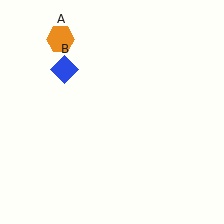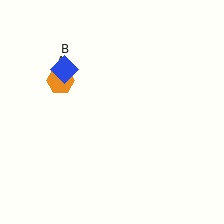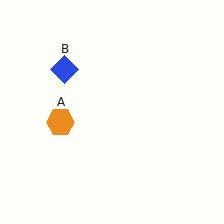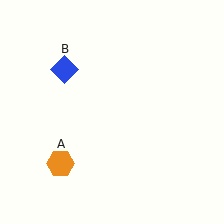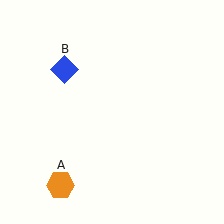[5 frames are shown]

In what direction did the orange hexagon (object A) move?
The orange hexagon (object A) moved down.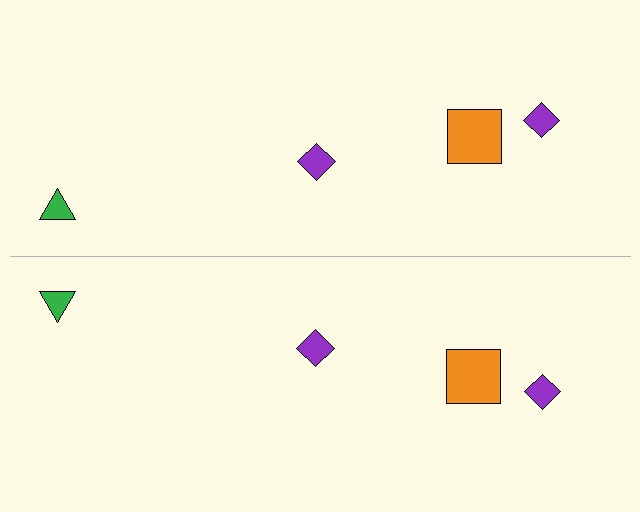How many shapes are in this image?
There are 8 shapes in this image.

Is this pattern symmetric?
Yes, this pattern has bilateral (reflection) symmetry.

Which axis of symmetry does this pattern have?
The pattern has a horizontal axis of symmetry running through the center of the image.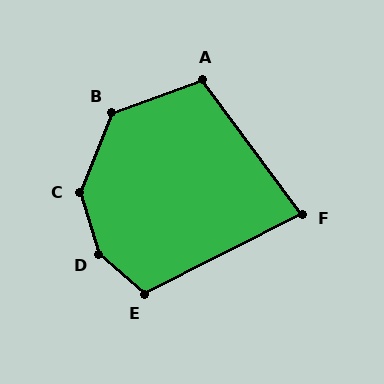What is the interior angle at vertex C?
Approximately 141 degrees (obtuse).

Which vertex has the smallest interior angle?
F, at approximately 80 degrees.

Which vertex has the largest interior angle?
D, at approximately 148 degrees.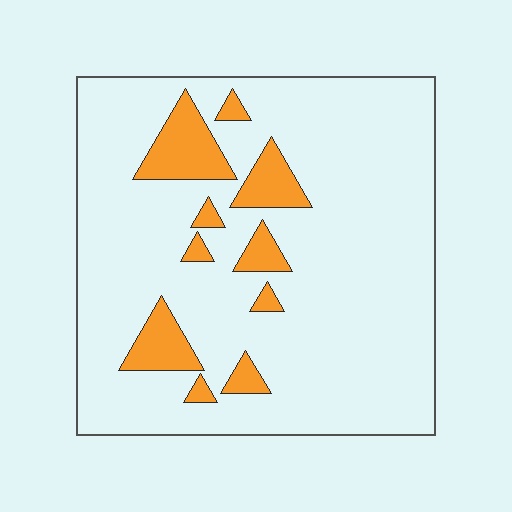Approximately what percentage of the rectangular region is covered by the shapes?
Approximately 15%.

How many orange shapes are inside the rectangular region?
10.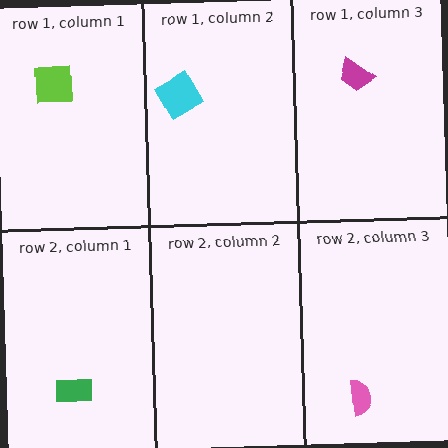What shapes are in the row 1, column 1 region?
The lime square.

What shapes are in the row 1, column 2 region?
The cyan diamond.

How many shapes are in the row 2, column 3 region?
1.